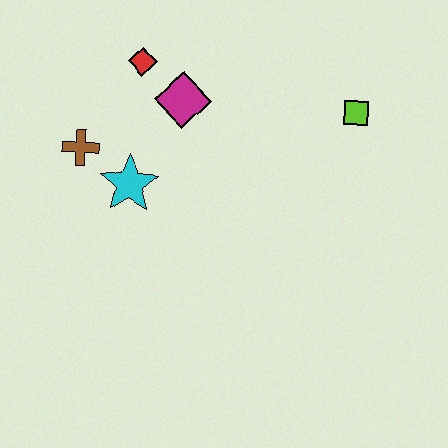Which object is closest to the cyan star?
The brown cross is closest to the cyan star.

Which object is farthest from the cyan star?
The lime square is farthest from the cyan star.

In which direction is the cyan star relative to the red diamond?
The cyan star is below the red diamond.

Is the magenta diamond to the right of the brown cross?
Yes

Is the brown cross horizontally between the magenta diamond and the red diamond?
No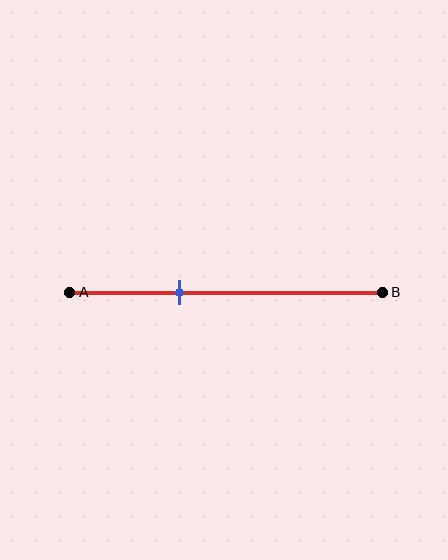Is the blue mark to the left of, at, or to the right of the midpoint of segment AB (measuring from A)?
The blue mark is to the left of the midpoint of segment AB.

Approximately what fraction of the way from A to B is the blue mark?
The blue mark is approximately 35% of the way from A to B.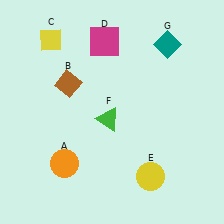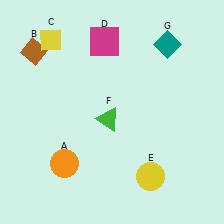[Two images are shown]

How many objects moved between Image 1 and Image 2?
1 object moved between the two images.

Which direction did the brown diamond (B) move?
The brown diamond (B) moved left.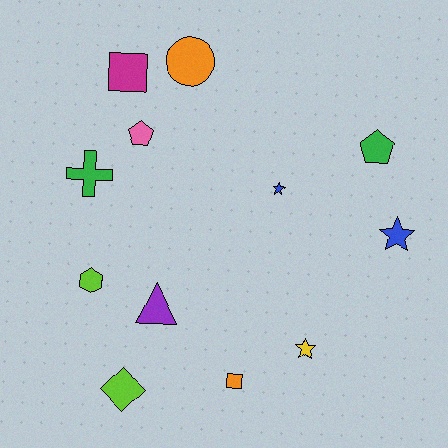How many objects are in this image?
There are 12 objects.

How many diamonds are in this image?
There is 1 diamond.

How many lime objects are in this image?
There are 2 lime objects.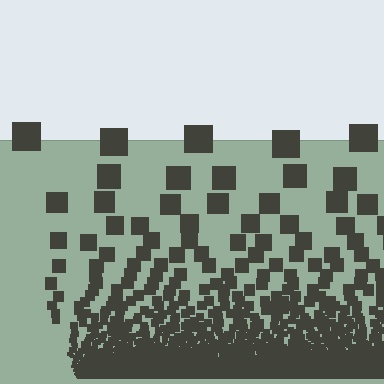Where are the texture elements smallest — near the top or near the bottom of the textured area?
Near the bottom.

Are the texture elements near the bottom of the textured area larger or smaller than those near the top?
Smaller. The gradient is inverted — elements near the bottom are smaller and denser.